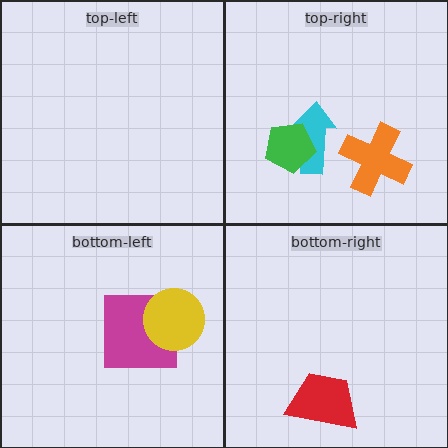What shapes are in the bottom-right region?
The red trapezoid.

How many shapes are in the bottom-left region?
2.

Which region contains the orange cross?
The top-right region.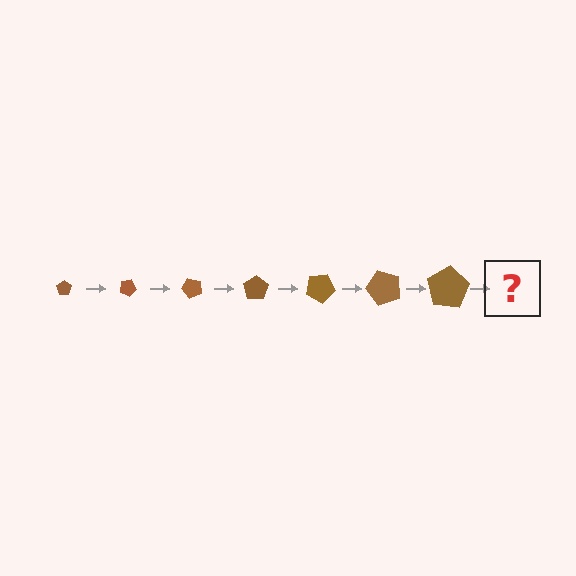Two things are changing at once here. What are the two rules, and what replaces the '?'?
The two rules are that the pentagon grows larger each step and it rotates 25 degrees each step. The '?' should be a pentagon, larger than the previous one and rotated 175 degrees from the start.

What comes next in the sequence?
The next element should be a pentagon, larger than the previous one and rotated 175 degrees from the start.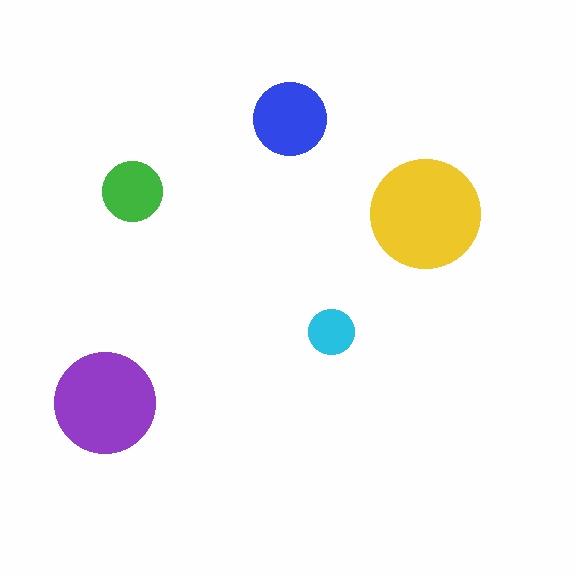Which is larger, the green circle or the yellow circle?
The yellow one.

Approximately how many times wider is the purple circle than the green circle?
About 1.5 times wider.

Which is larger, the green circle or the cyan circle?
The green one.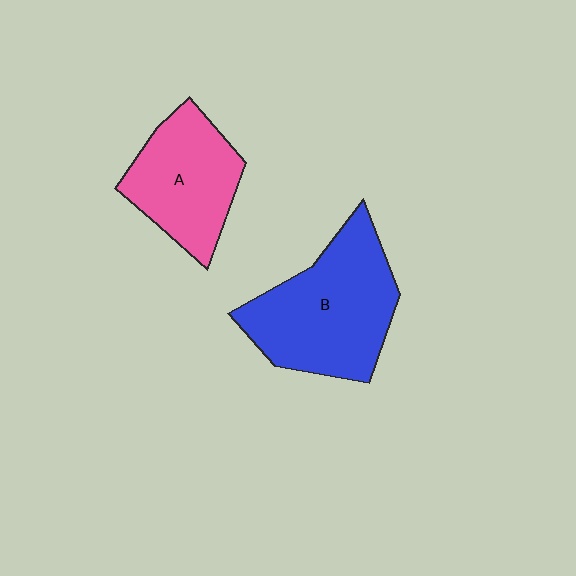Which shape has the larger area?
Shape B (blue).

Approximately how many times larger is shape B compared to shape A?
Approximately 1.4 times.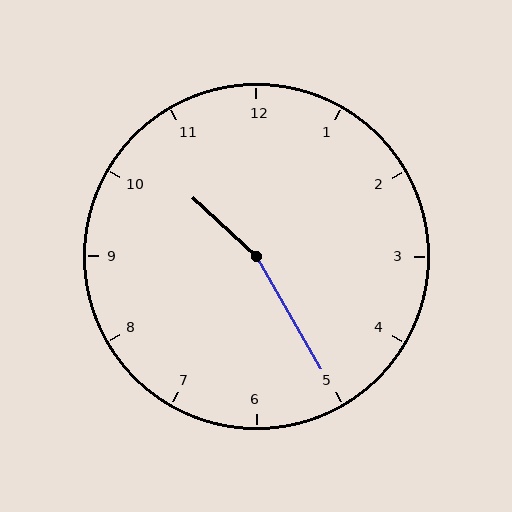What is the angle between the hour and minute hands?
Approximately 162 degrees.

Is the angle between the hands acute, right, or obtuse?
It is obtuse.